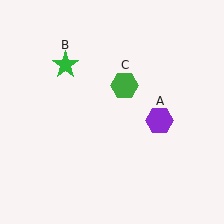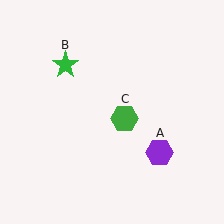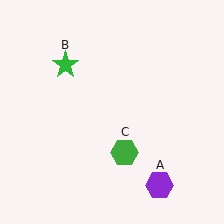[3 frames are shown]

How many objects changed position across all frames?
2 objects changed position: purple hexagon (object A), green hexagon (object C).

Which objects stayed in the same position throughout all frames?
Green star (object B) remained stationary.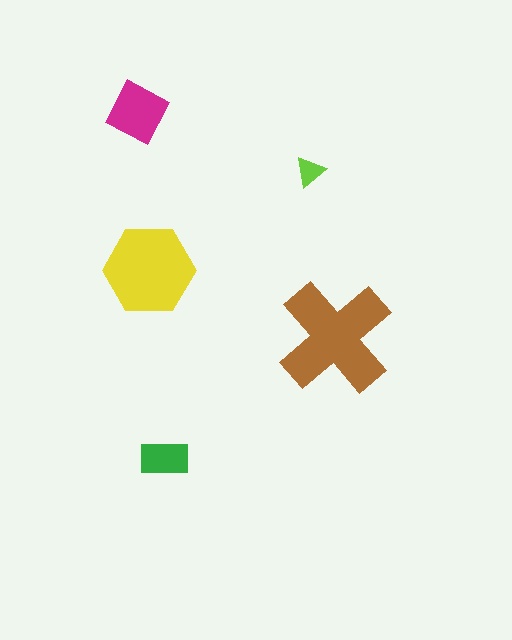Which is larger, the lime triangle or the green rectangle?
The green rectangle.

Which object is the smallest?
The lime triangle.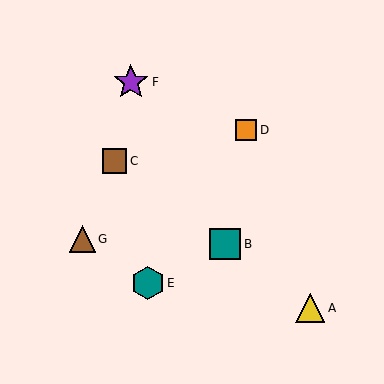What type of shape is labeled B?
Shape B is a teal square.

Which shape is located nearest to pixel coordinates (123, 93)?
The purple star (labeled F) at (131, 82) is nearest to that location.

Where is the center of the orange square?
The center of the orange square is at (246, 130).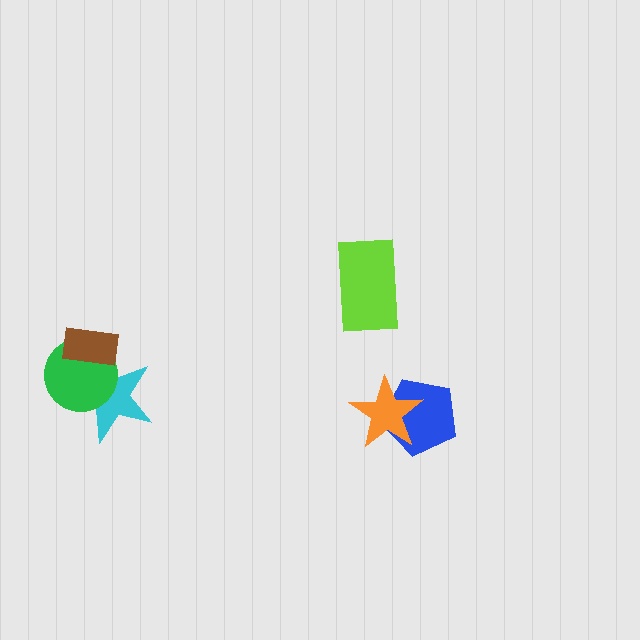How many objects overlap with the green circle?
2 objects overlap with the green circle.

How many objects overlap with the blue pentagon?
1 object overlaps with the blue pentagon.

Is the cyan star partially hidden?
Yes, it is partially covered by another shape.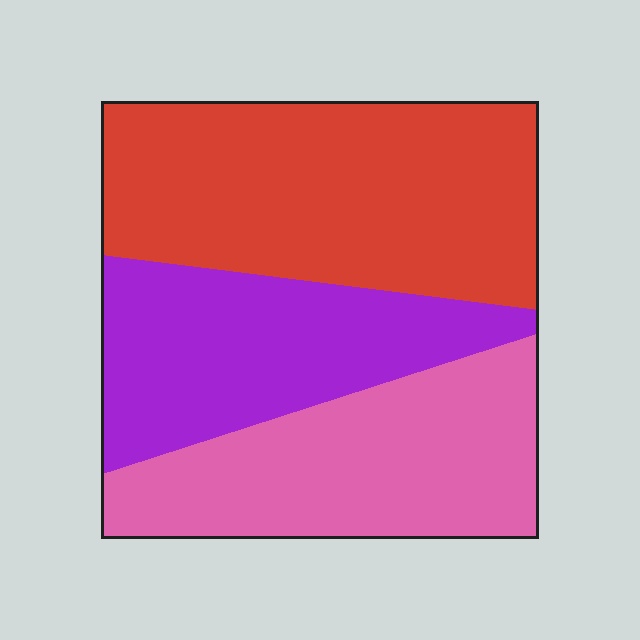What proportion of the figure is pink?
Pink takes up between a quarter and a half of the figure.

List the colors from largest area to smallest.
From largest to smallest: red, pink, purple.